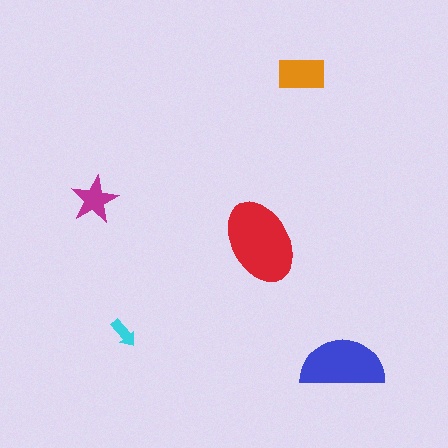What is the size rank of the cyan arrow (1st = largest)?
5th.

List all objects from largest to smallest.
The red ellipse, the blue semicircle, the orange rectangle, the magenta star, the cyan arrow.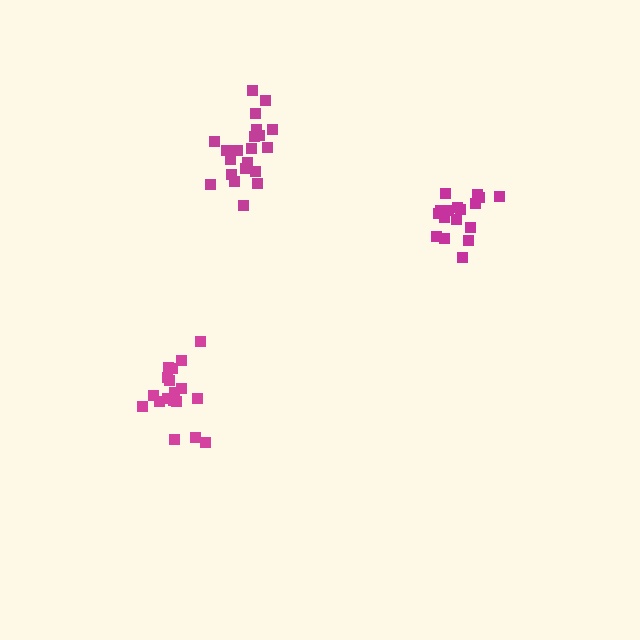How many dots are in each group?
Group 1: 21 dots, Group 2: 18 dots, Group 3: 18 dots (57 total).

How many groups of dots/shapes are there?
There are 3 groups.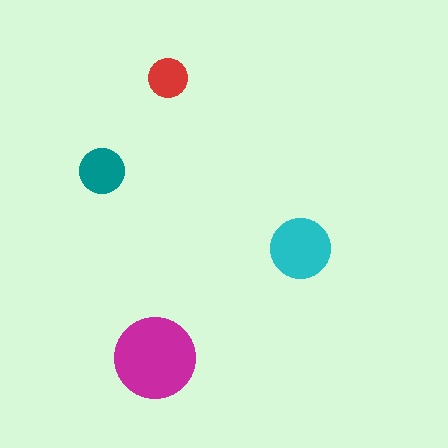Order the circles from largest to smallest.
the magenta one, the cyan one, the teal one, the red one.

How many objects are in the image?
There are 4 objects in the image.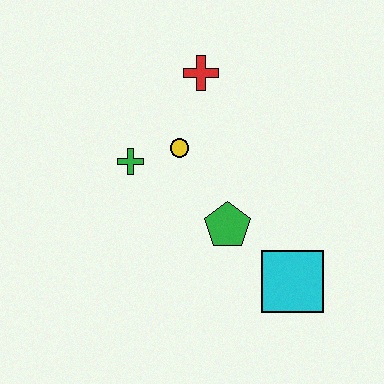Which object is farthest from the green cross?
The cyan square is farthest from the green cross.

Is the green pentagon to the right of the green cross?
Yes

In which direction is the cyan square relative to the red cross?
The cyan square is below the red cross.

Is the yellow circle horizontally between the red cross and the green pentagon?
No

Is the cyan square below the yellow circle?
Yes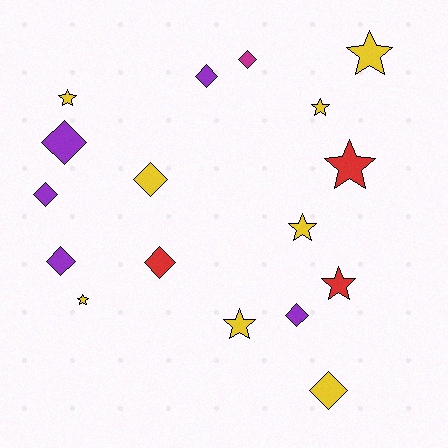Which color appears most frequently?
Yellow, with 8 objects.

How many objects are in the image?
There are 17 objects.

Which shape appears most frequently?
Diamond, with 9 objects.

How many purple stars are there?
There are no purple stars.